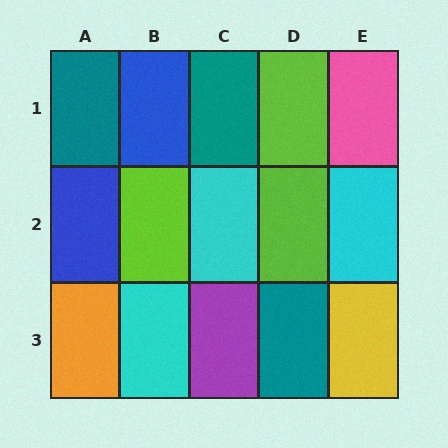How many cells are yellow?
1 cell is yellow.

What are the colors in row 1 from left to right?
Teal, blue, teal, lime, pink.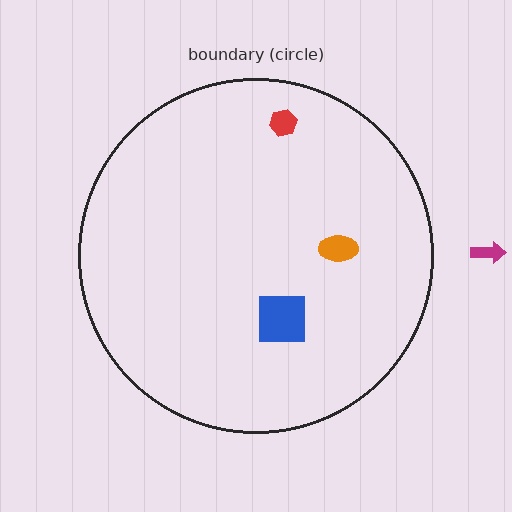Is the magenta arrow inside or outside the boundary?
Outside.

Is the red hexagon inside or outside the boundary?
Inside.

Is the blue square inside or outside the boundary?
Inside.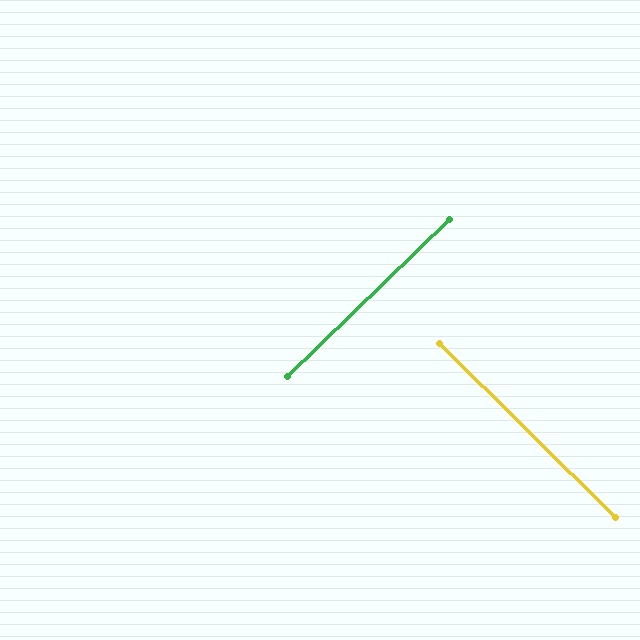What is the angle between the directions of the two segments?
Approximately 89 degrees.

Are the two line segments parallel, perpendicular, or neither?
Perpendicular — they meet at approximately 89°.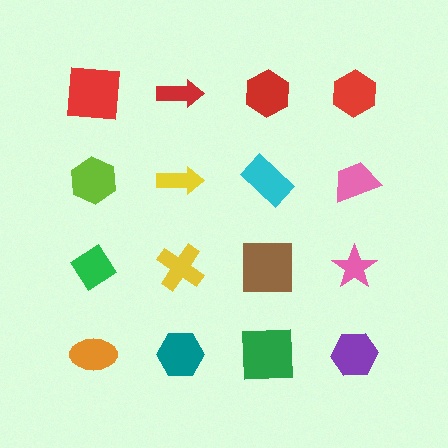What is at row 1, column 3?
A red hexagon.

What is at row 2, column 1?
A lime hexagon.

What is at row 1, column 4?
A red hexagon.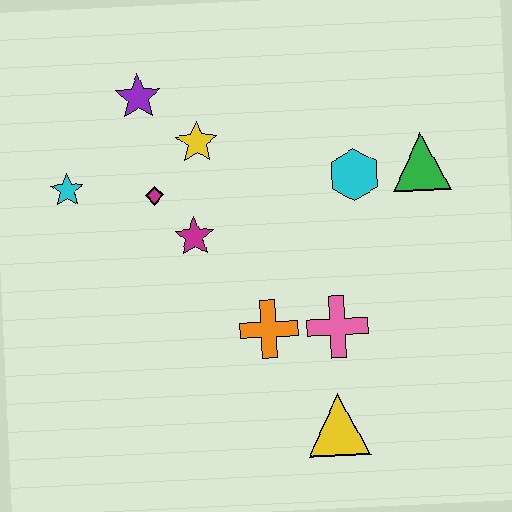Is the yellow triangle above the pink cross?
No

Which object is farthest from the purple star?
The yellow triangle is farthest from the purple star.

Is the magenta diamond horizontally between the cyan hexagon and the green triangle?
No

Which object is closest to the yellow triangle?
The pink cross is closest to the yellow triangle.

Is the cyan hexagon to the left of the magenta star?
No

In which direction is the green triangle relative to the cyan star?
The green triangle is to the right of the cyan star.